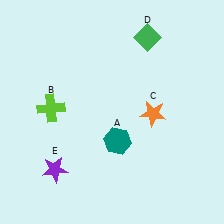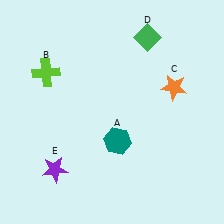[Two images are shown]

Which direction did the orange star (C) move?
The orange star (C) moved up.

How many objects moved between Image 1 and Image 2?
2 objects moved between the two images.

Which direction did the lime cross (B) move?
The lime cross (B) moved up.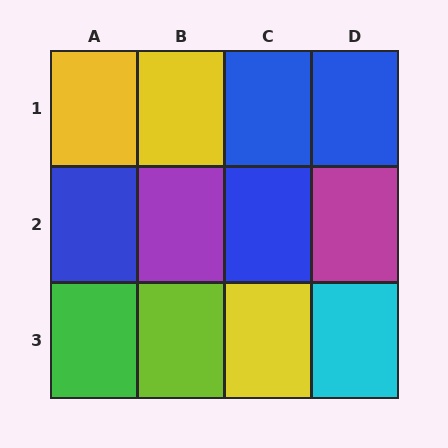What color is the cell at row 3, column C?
Yellow.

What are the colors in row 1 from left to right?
Yellow, yellow, blue, blue.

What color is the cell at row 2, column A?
Blue.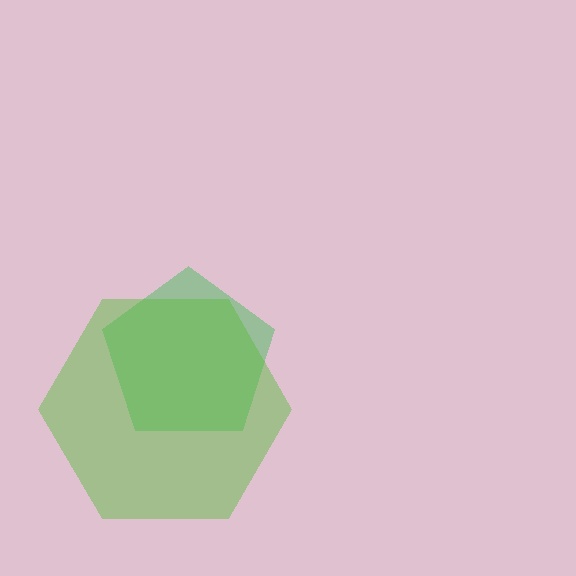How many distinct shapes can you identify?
There are 2 distinct shapes: a green pentagon, a lime hexagon.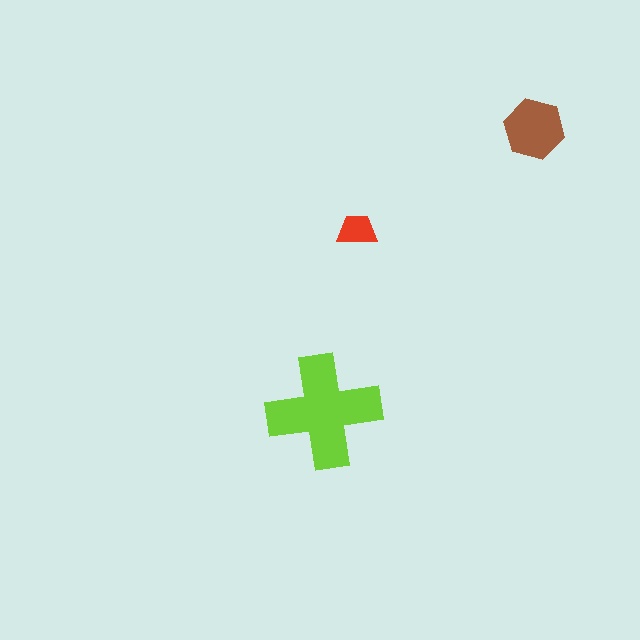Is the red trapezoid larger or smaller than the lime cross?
Smaller.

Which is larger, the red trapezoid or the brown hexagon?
The brown hexagon.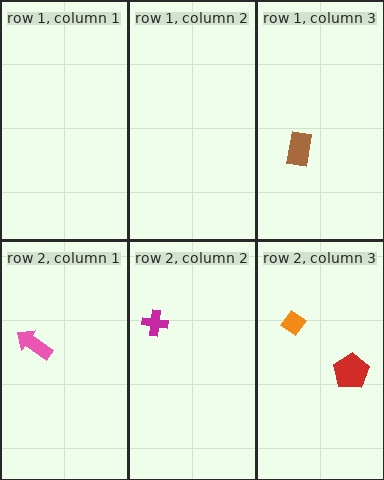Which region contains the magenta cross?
The row 2, column 2 region.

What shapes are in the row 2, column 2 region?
The magenta cross.